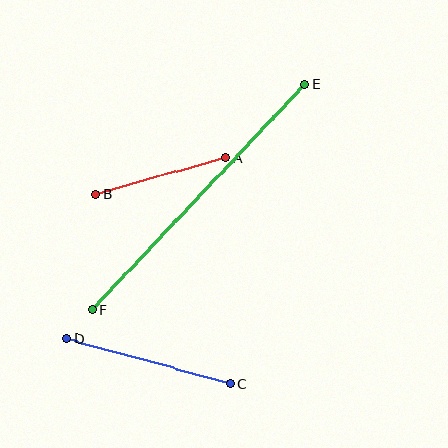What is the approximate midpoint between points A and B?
The midpoint is at approximately (161, 176) pixels.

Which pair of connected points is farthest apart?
Points E and F are farthest apart.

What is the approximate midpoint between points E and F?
The midpoint is at approximately (199, 197) pixels.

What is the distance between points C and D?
The distance is approximately 170 pixels.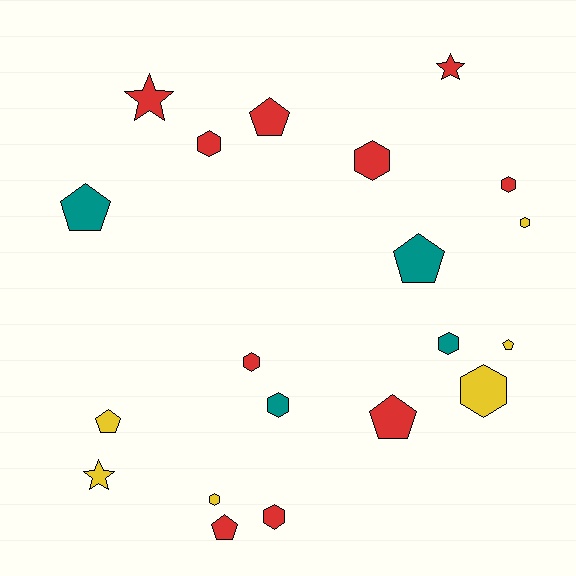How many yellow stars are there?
There is 1 yellow star.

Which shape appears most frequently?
Hexagon, with 10 objects.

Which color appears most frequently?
Red, with 10 objects.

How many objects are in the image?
There are 20 objects.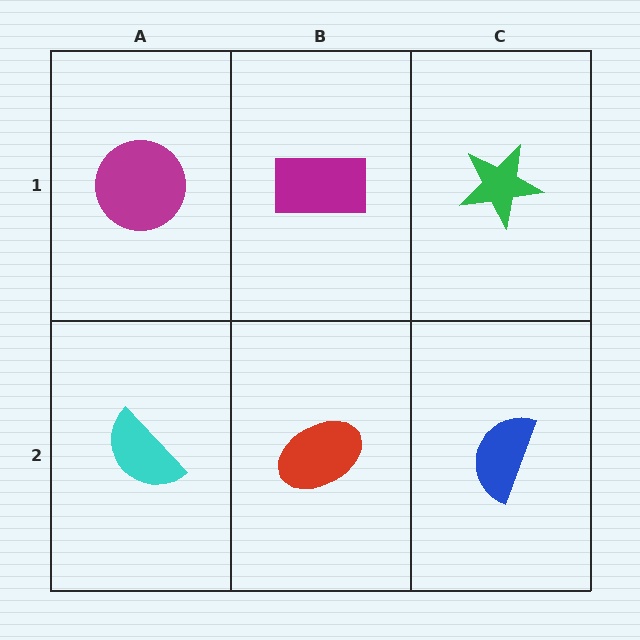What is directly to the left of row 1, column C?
A magenta rectangle.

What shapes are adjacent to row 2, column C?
A green star (row 1, column C), a red ellipse (row 2, column B).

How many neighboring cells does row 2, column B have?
3.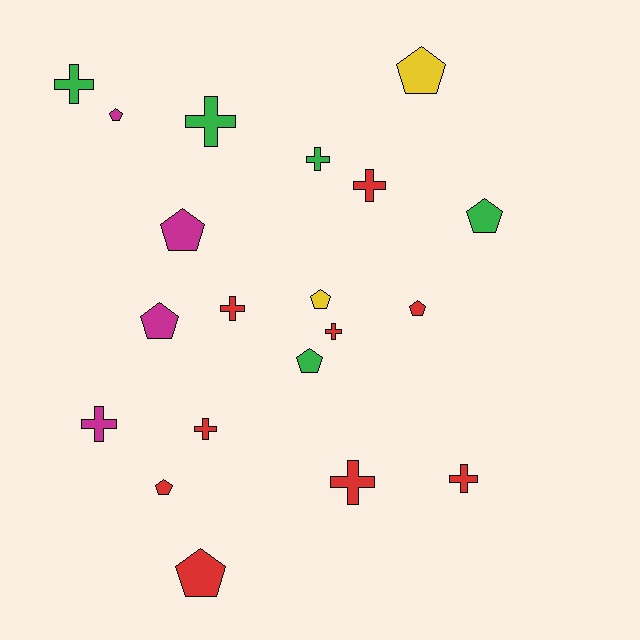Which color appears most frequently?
Red, with 9 objects.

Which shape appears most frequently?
Pentagon, with 10 objects.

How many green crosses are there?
There are 3 green crosses.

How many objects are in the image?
There are 20 objects.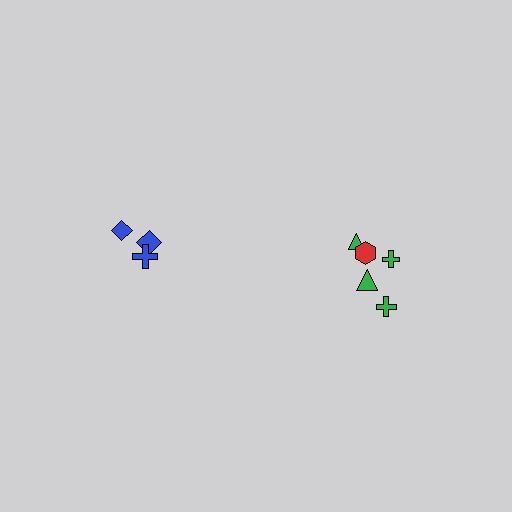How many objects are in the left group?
There are 3 objects.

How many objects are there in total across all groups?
There are 8 objects.